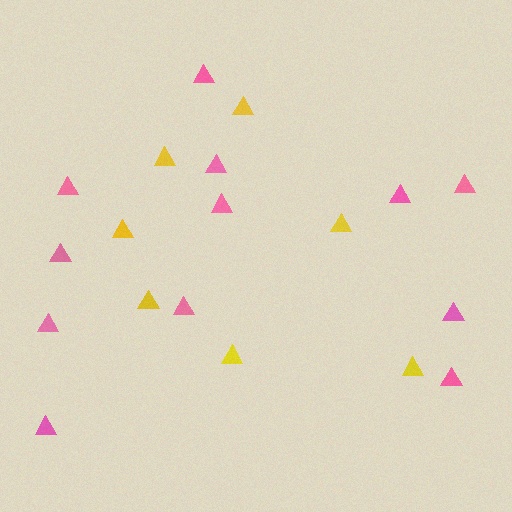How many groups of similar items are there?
There are 2 groups: one group of pink triangles (12) and one group of yellow triangles (7).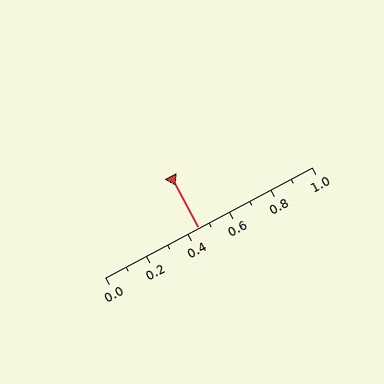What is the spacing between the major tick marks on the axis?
The major ticks are spaced 0.2 apart.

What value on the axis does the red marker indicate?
The marker indicates approximately 0.45.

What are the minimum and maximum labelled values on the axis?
The axis runs from 0.0 to 1.0.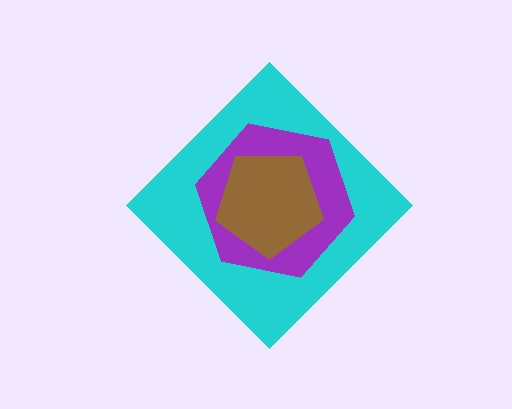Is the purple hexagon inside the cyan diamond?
Yes.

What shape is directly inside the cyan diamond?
The purple hexagon.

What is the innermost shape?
The brown pentagon.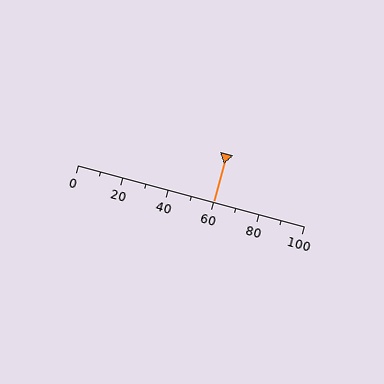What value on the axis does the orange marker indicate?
The marker indicates approximately 60.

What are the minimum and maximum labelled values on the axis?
The axis runs from 0 to 100.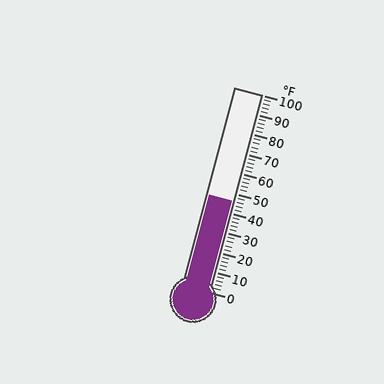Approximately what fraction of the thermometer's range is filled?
The thermometer is filled to approximately 45% of its range.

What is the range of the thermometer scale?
The thermometer scale ranges from 0°F to 100°F.